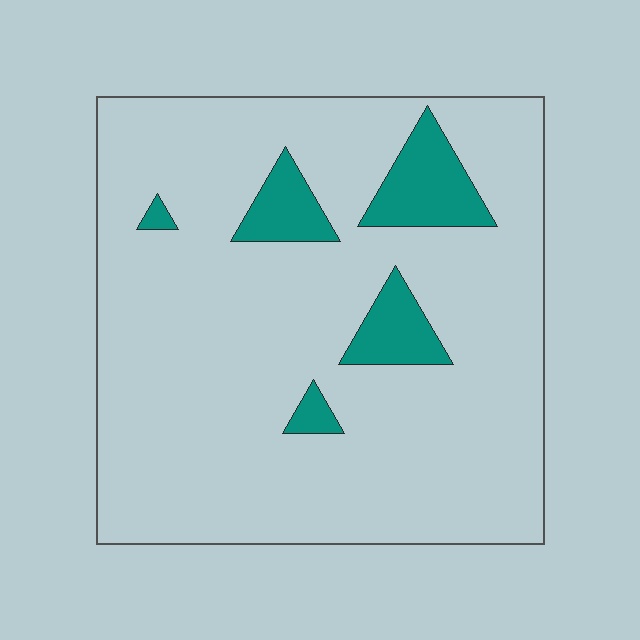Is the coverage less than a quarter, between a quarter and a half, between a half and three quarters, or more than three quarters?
Less than a quarter.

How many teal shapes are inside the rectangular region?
5.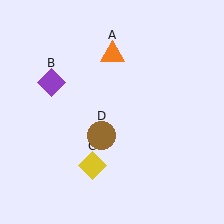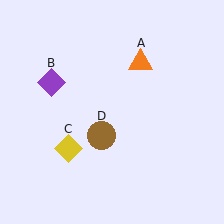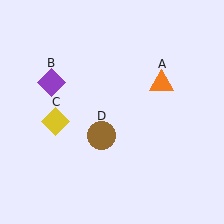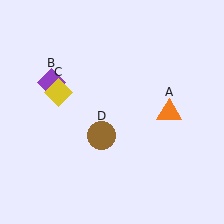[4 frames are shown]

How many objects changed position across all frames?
2 objects changed position: orange triangle (object A), yellow diamond (object C).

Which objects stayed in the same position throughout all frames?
Purple diamond (object B) and brown circle (object D) remained stationary.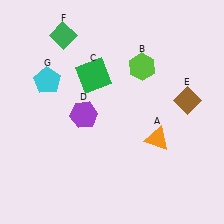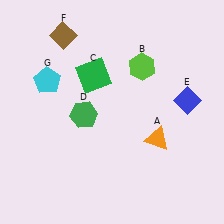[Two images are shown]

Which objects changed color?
D changed from purple to green. E changed from brown to blue. F changed from green to brown.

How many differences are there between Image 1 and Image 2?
There are 3 differences between the two images.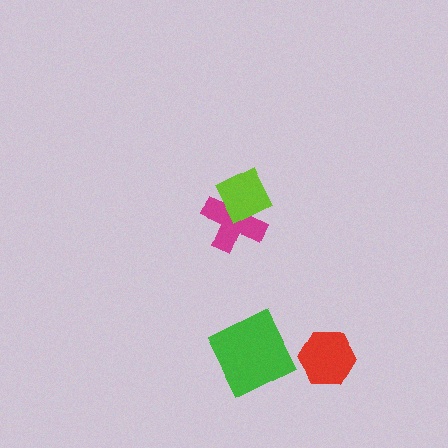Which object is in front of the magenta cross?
The lime diamond is in front of the magenta cross.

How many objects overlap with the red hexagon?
0 objects overlap with the red hexagon.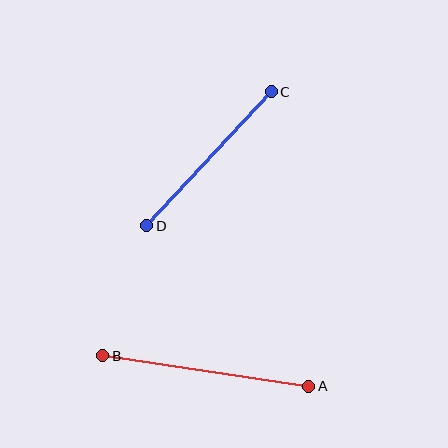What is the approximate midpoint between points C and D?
The midpoint is at approximately (209, 159) pixels.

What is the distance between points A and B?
The distance is approximately 208 pixels.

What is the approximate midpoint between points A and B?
The midpoint is at approximately (206, 371) pixels.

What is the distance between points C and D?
The distance is approximately 183 pixels.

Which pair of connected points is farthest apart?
Points A and B are farthest apart.